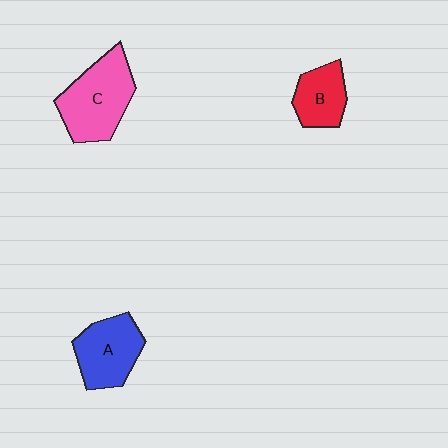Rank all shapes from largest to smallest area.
From largest to smallest: C (pink), A (blue), B (red).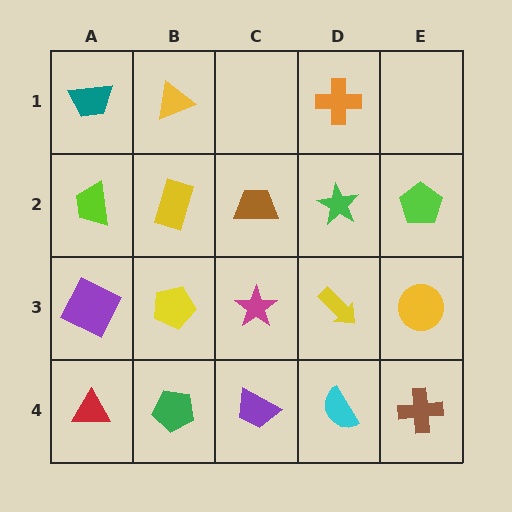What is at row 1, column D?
An orange cross.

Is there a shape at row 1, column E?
No, that cell is empty.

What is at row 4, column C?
A purple trapezoid.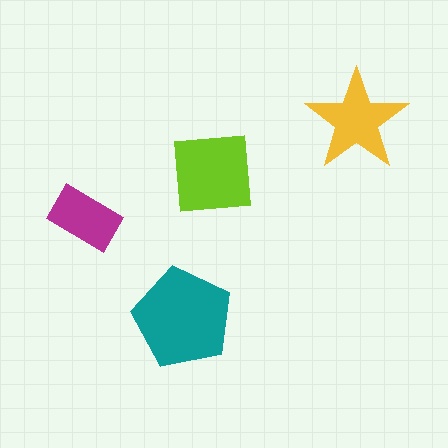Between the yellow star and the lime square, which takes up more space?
The lime square.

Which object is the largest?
The teal pentagon.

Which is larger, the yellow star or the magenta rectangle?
The yellow star.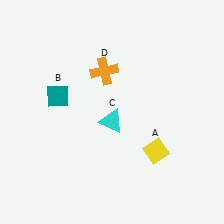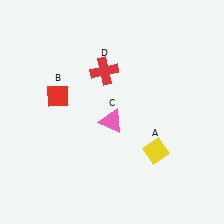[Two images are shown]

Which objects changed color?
B changed from teal to red. C changed from cyan to pink. D changed from orange to red.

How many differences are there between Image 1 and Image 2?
There are 3 differences between the two images.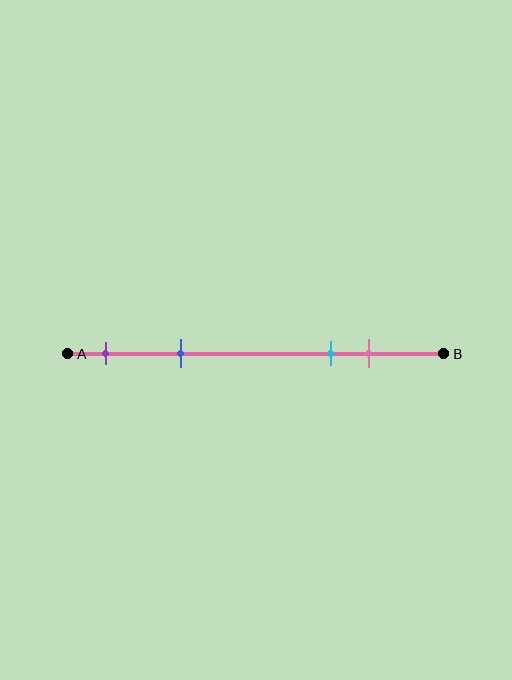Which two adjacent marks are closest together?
The cyan and pink marks are the closest adjacent pair.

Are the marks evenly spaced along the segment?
No, the marks are not evenly spaced.